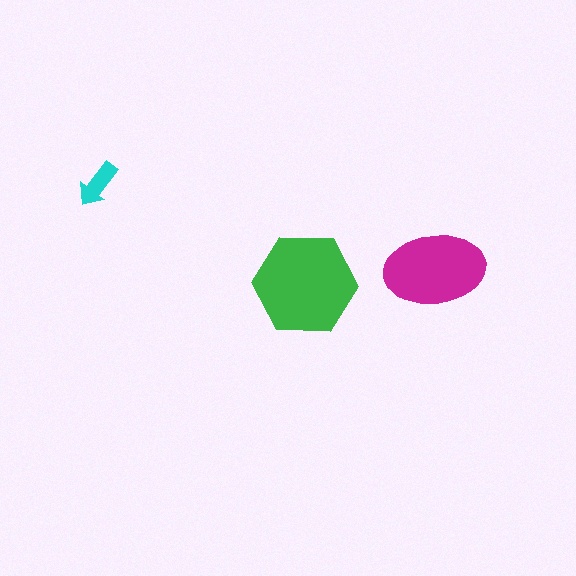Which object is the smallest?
The cyan arrow.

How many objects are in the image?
There are 3 objects in the image.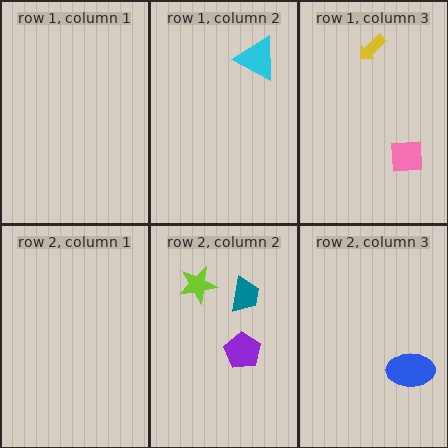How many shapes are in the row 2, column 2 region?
3.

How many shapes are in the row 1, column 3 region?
2.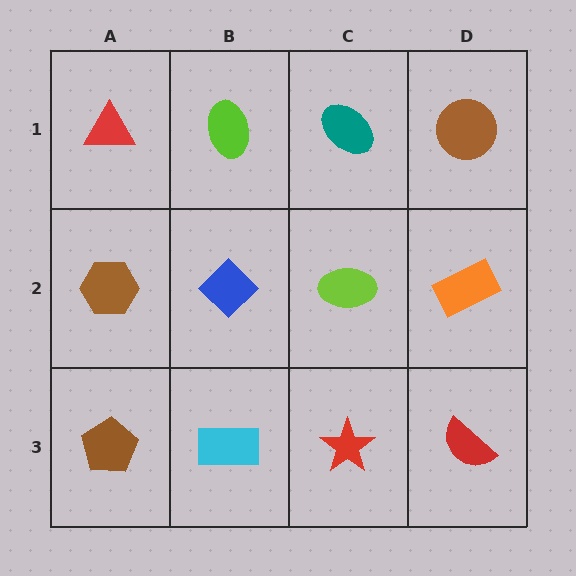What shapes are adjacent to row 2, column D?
A brown circle (row 1, column D), a red semicircle (row 3, column D), a lime ellipse (row 2, column C).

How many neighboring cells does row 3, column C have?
3.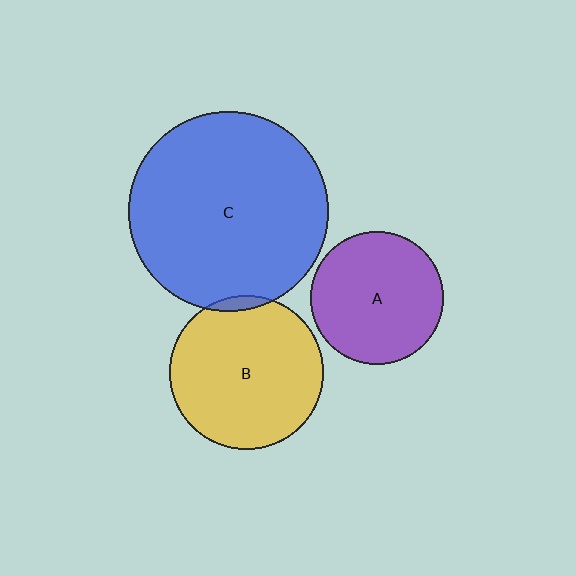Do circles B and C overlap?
Yes.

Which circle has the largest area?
Circle C (blue).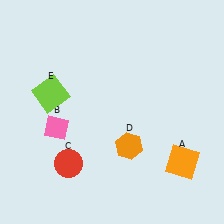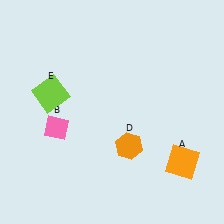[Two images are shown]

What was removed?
The red circle (C) was removed in Image 2.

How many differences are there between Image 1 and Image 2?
There is 1 difference between the two images.